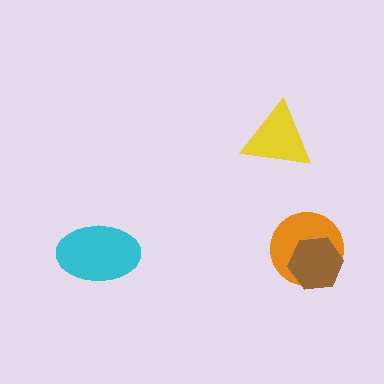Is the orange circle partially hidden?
Yes, it is partially covered by another shape.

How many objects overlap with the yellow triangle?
0 objects overlap with the yellow triangle.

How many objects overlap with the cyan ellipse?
0 objects overlap with the cyan ellipse.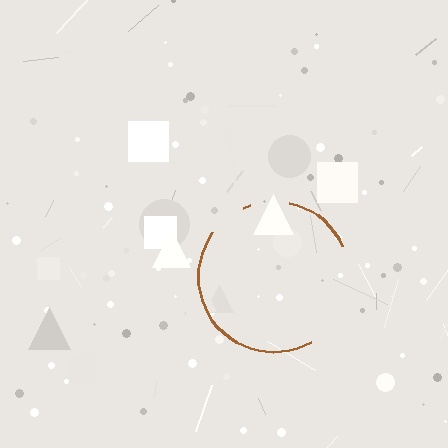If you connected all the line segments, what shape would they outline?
They would outline a circle.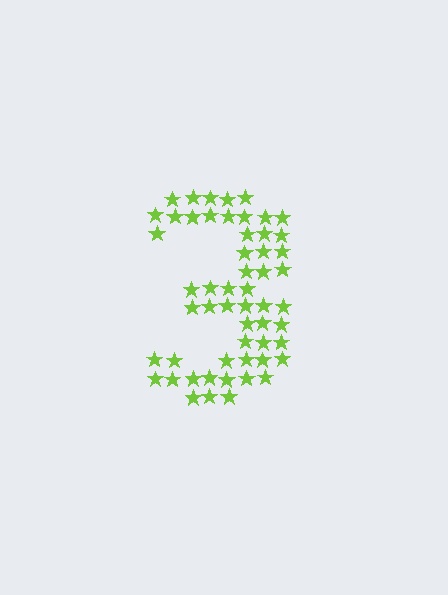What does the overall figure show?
The overall figure shows the digit 3.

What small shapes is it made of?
It is made of small stars.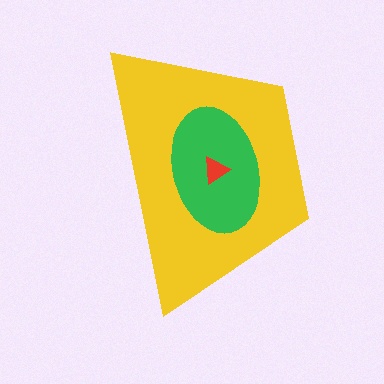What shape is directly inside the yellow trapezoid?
The green ellipse.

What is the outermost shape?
The yellow trapezoid.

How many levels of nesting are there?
3.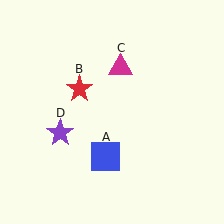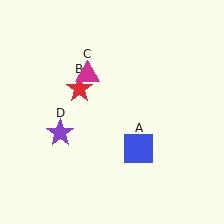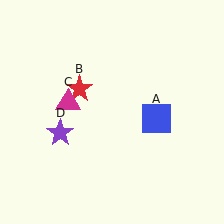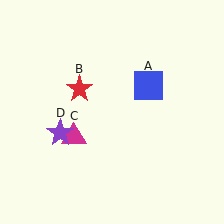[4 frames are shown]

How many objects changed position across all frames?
2 objects changed position: blue square (object A), magenta triangle (object C).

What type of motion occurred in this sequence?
The blue square (object A), magenta triangle (object C) rotated counterclockwise around the center of the scene.